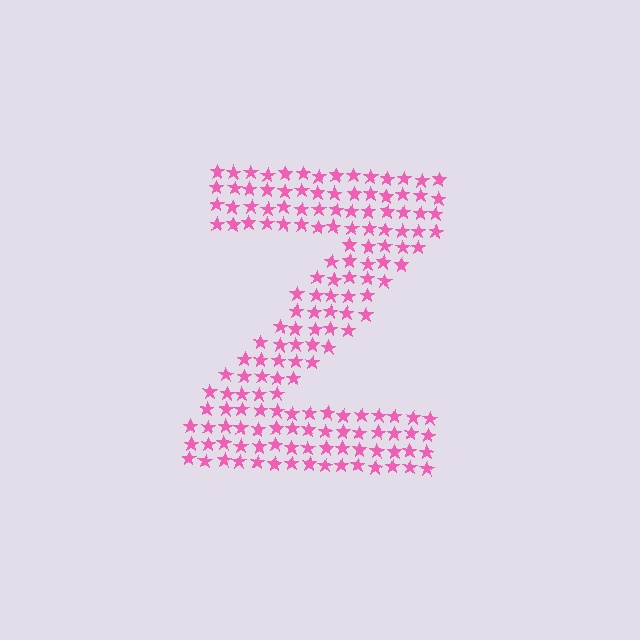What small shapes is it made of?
It is made of small stars.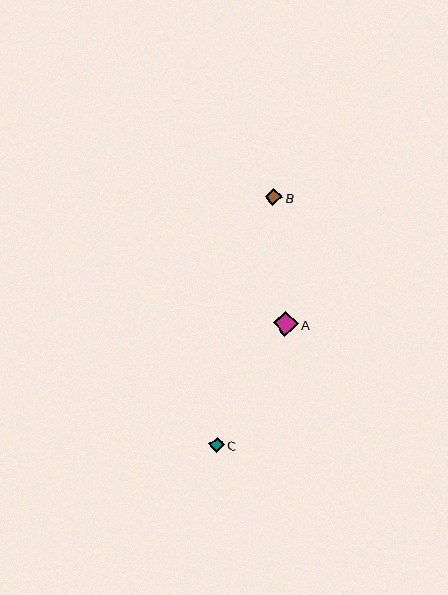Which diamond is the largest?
Diamond A is the largest with a size of approximately 25 pixels.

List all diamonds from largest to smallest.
From largest to smallest: A, B, C.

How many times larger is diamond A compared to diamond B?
Diamond A is approximately 1.4 times the size of diamond B.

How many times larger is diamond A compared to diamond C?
Diamond A is approximately 1.6 times the size of diamond C.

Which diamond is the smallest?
Diamond C is the smallest with a size of approximately 16 pixels.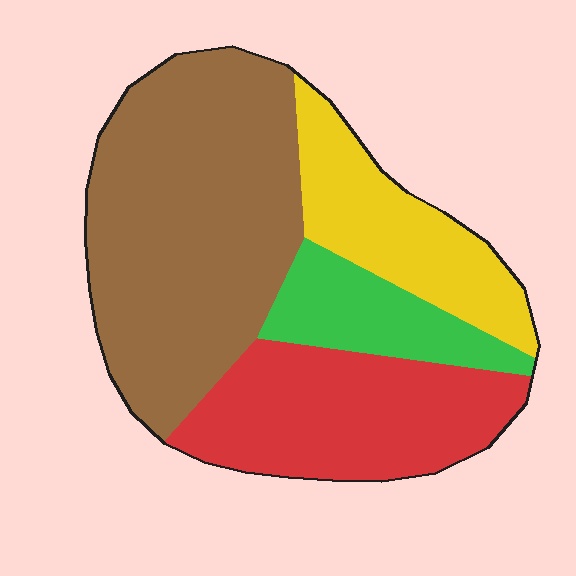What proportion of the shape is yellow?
Yellow covers about 20% of the shape.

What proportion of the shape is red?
Red takes up about one quarter (1/4) of the shape.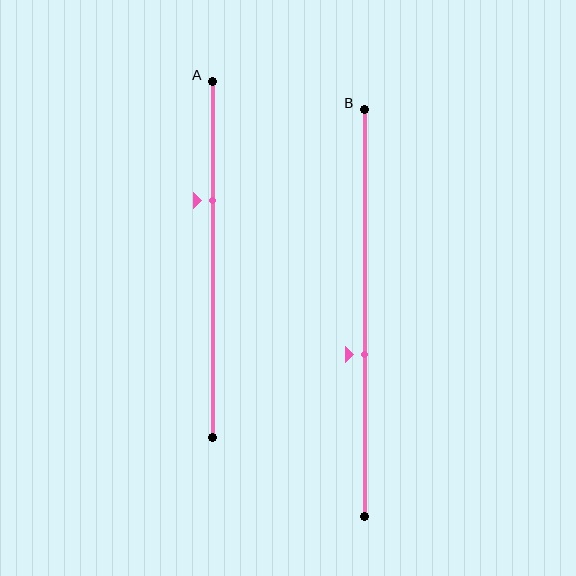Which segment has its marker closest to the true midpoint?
Segment B has its marker closest to the true midpoint.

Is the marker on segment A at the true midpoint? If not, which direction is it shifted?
No, the marker on segment A is shifted upward by about 16% of the segment length.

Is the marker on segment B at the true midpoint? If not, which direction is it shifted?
No, the marker on segment B is shifted downward by about 10% of the segment length.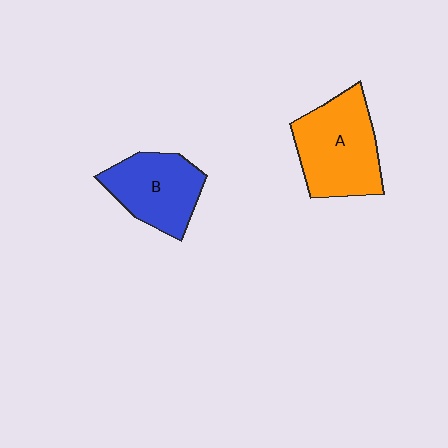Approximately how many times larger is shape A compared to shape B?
Approximately 1.2 times.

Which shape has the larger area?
Shape A (orange).